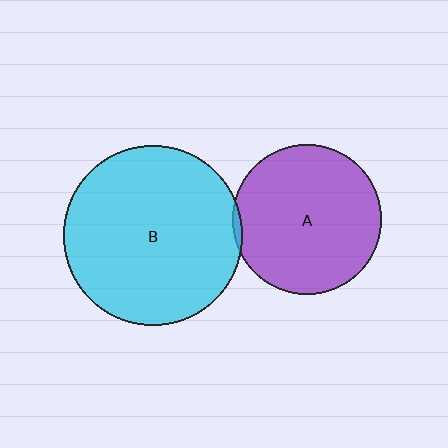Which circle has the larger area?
Circle B (cyan).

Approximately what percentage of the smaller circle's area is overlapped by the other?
Approximately 5%.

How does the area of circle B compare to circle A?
Approximately 1.4 times.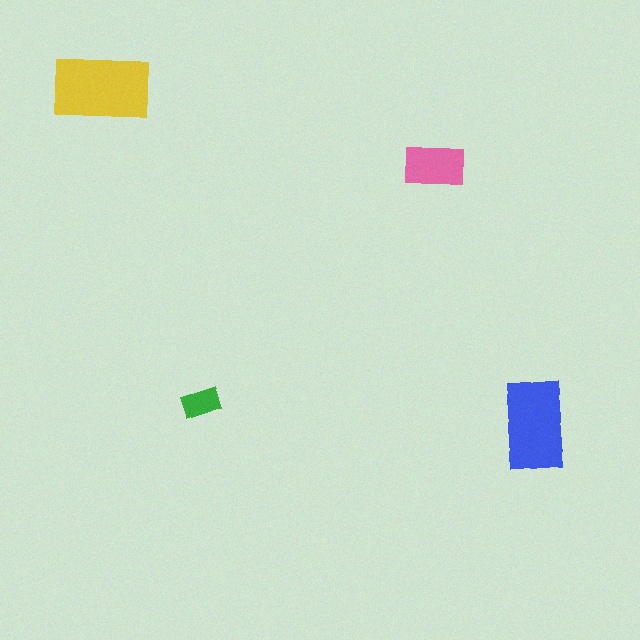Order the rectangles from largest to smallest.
the yellow one, the blue one, the pink one, the green one.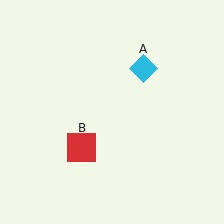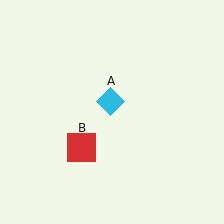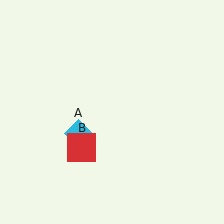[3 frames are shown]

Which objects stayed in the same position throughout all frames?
Red square (object B) remained stationary.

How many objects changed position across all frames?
1 object changed position: cyan diamond (object A).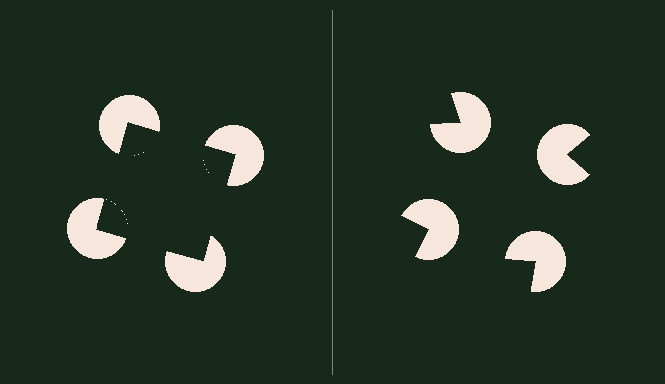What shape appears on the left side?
An illusory square.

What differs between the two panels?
The pac-man discs are positioned identically on both sides; only the wedge orientations differ. On the left they align to a square; on the right they are misaligned.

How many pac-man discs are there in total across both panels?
8 — 4 on each side.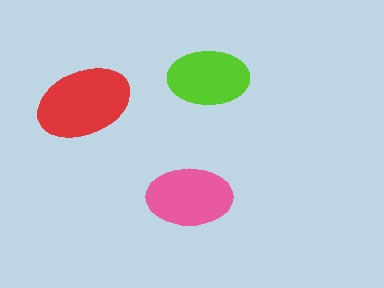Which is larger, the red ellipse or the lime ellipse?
The red one.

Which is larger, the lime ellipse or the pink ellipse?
The pink one.